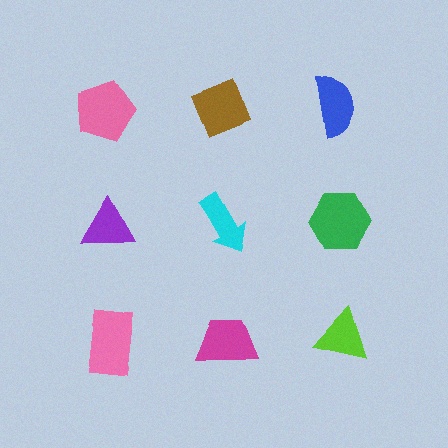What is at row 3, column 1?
A pink rectangle.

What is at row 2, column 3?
A green hexagon.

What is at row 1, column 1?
A pink pentagon.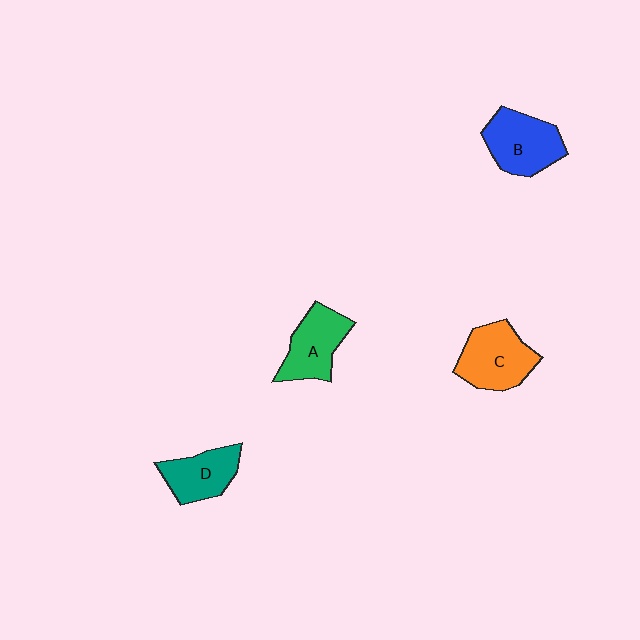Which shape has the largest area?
Shape C (orange).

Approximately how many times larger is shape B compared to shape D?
Approximately 1.2 times.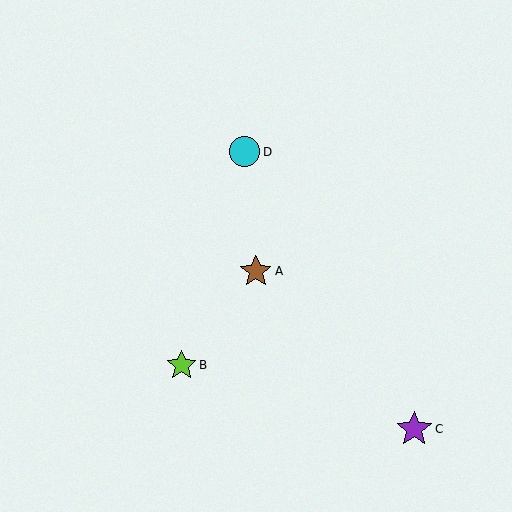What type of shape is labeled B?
Shape B is a lime star.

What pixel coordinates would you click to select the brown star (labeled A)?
Click at (256, 271) to select the brown star A.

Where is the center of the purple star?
The center of the purple star is at (414, 429).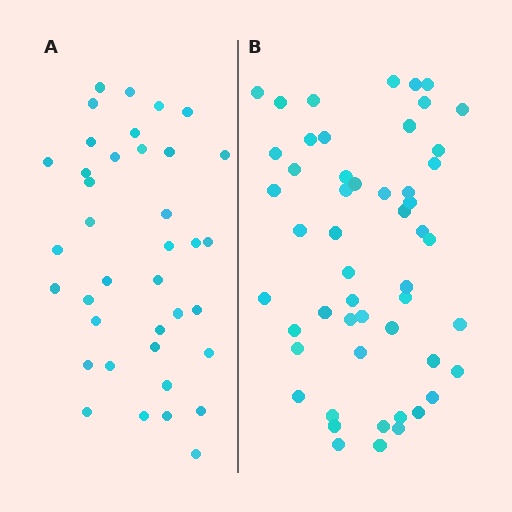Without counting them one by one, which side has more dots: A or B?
Region B (the right region) has more dots.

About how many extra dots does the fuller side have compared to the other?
Region B has approximately 15 more dots than region A.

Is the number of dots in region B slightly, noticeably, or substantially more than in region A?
Region B has noticeably more, but not dramatically so. The ratio is roughly 1.4 to 1.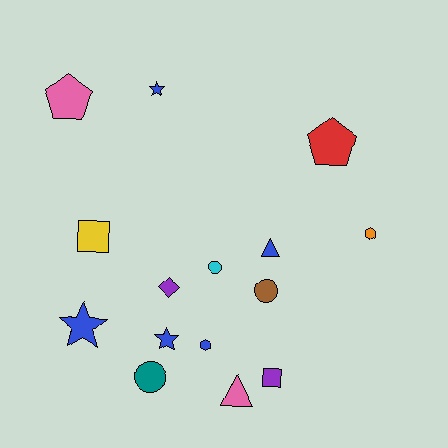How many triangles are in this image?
There are 2 triangles.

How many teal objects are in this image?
There is 1 teal object.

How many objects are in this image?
There are 15 objects.